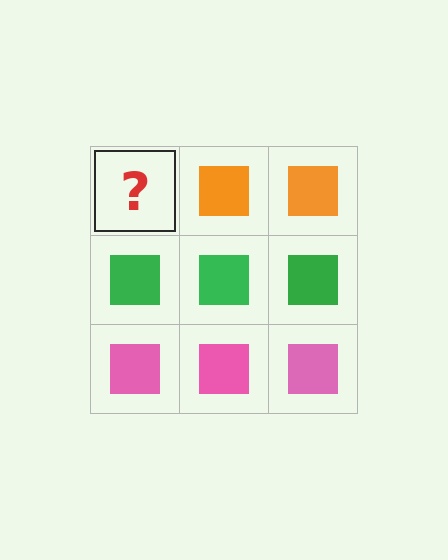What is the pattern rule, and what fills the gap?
The rule is that each row has a consistent color. The gap should be filled with an orange square.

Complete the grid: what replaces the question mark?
The question mark should be replaced with an orange square.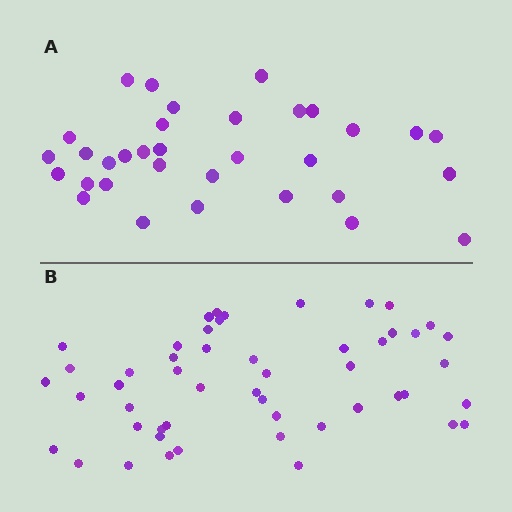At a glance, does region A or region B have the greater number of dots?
Region B (the bottom region) has more dots.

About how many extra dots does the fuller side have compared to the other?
Region B has approximately 20 more dots than region A.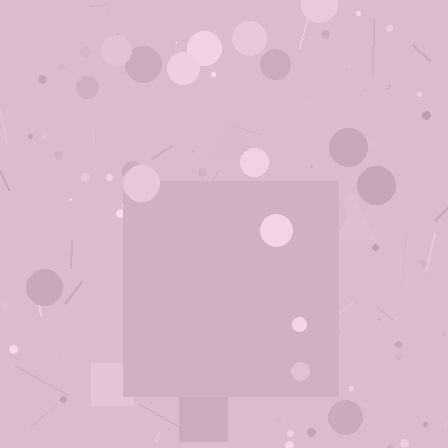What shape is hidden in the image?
A square is hidden in the image.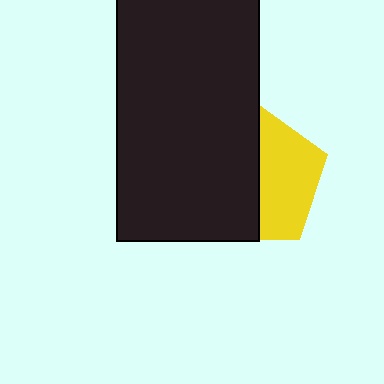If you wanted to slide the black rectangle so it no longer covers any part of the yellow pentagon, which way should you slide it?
Slide it left — that is the most direct way to separate the two shapes.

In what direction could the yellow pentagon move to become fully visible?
The yellow pentagon could move right. That would shift it out from behind the black rectangle entirely.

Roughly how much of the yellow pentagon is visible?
About half of it is visible (roughly 46%).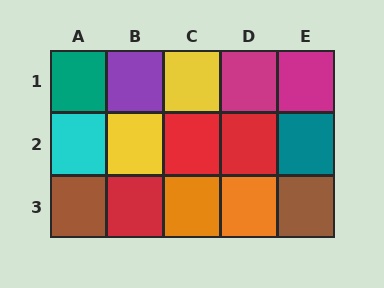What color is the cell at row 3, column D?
Orange.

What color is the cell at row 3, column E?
Brown.